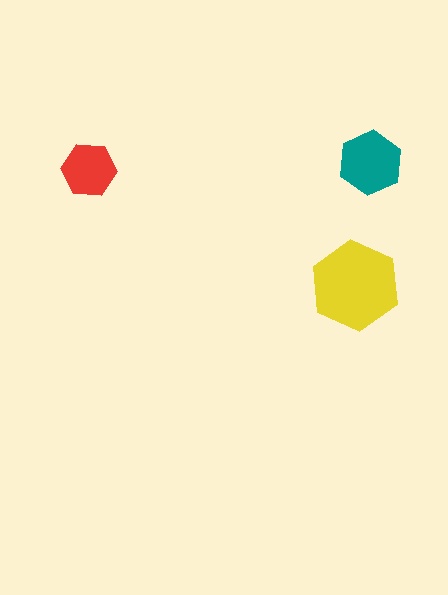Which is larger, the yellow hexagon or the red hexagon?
The yellow one.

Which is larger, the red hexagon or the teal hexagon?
The teal one.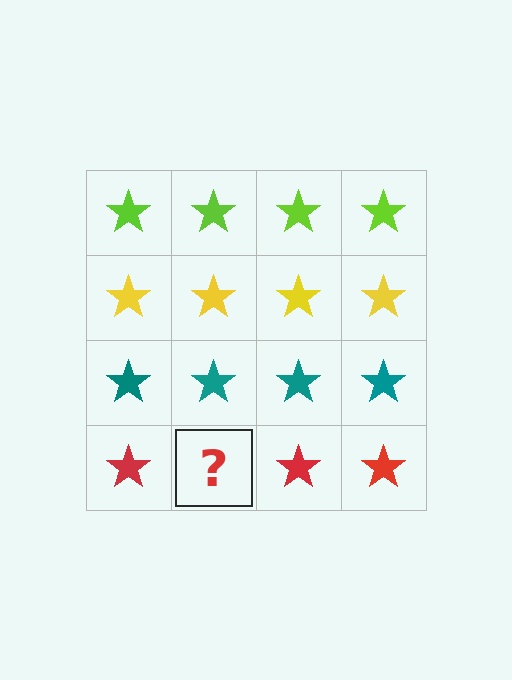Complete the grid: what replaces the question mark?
The question mark should be replaced with a red star.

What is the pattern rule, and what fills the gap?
The rule is that each row has a consistent color. The gap should be filled with a red star.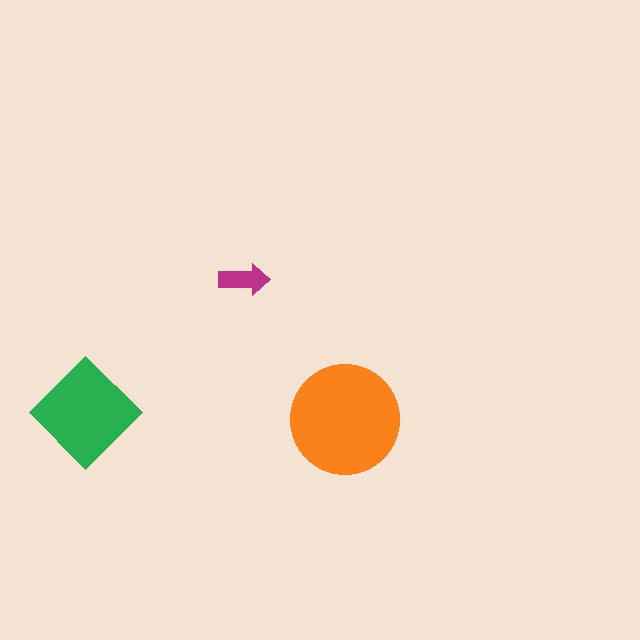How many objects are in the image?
There are 3 objects in the image.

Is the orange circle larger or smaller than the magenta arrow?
Larger.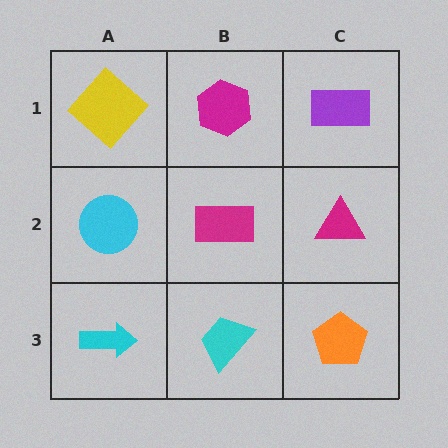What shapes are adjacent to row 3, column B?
A magenta rectangle (row 2, column B), a cyan arrow (row 3, column A), an orange pentagon (row 3, column C).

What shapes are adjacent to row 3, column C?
A magenta triangle (row 2, column C), a cyan trapezoid (row 3, column B).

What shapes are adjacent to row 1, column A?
A cyan circle (row 2, column A), a magenta hexagon (row 1, column B).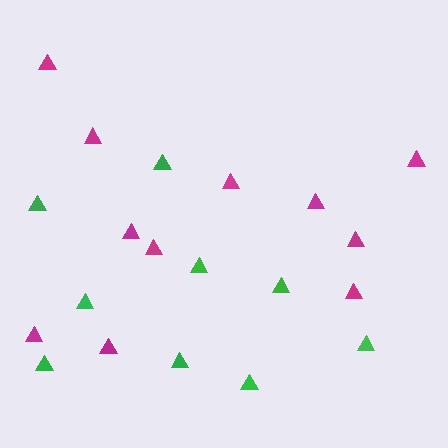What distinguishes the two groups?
There are 2 groups: one group of magenta triangles (11) and one group of green triangles (9).